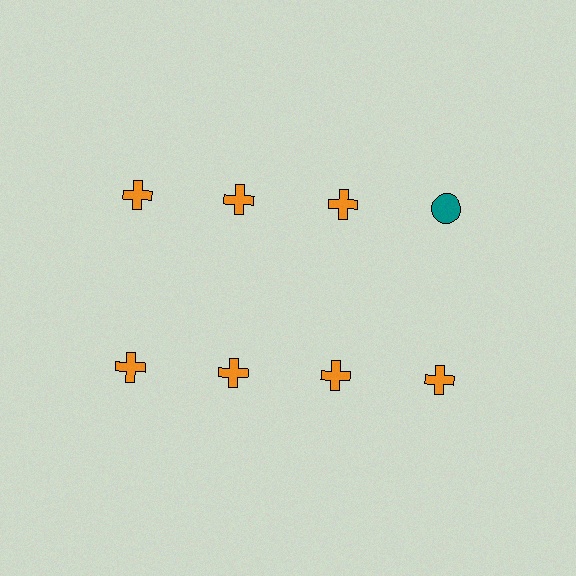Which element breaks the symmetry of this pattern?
The teal circle in the top row, second from right column breaks the symmetry. All other shapes are orange crosses.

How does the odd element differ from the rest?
It differs in both color (teal instead of orange) and shape (circle instead of cross).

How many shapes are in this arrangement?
There are 8 shapes arranged in a grid pattern.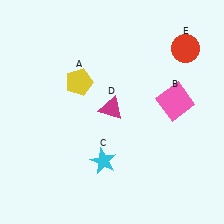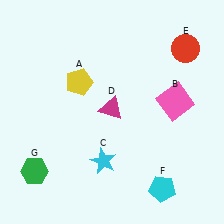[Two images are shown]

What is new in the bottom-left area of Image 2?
A green hexagon (G) was added in the bottom-left area of Image 2.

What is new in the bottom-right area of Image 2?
A cyan pentagon (F) was added in the bottom-right area of Image 2.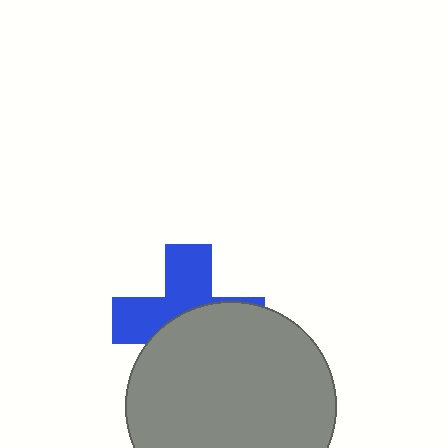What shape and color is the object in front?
The object in front is a gray circle.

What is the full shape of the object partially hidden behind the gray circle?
The partially hidden object is a blue cross.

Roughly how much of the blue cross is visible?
About half of it is visible (roughly 47%).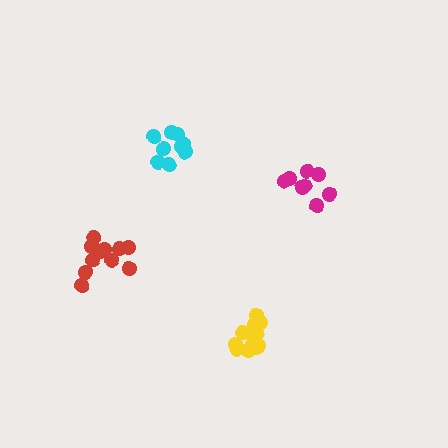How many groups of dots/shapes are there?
There are 4 groups.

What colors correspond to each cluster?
The clusters are colored: red, cyan, magenta, yellow.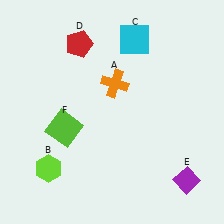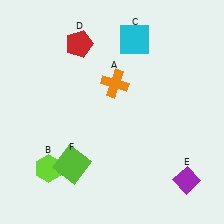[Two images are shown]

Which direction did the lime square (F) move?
The lime square (F) moved down.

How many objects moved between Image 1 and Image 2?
1 object moved between the two images.